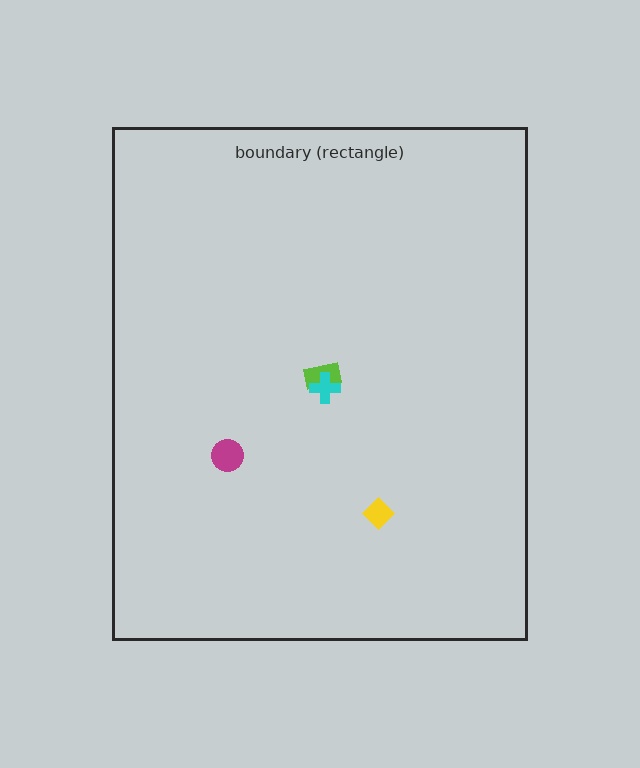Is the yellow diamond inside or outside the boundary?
Inside.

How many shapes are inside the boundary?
4 inside, 0 outside.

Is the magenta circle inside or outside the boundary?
Inside.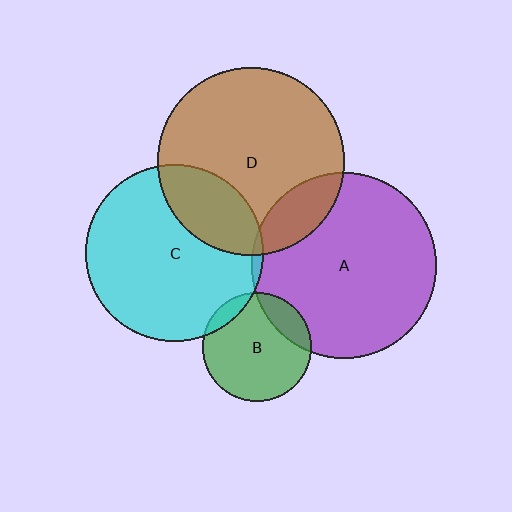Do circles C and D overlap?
Yes.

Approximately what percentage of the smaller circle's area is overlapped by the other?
Approximately 25%.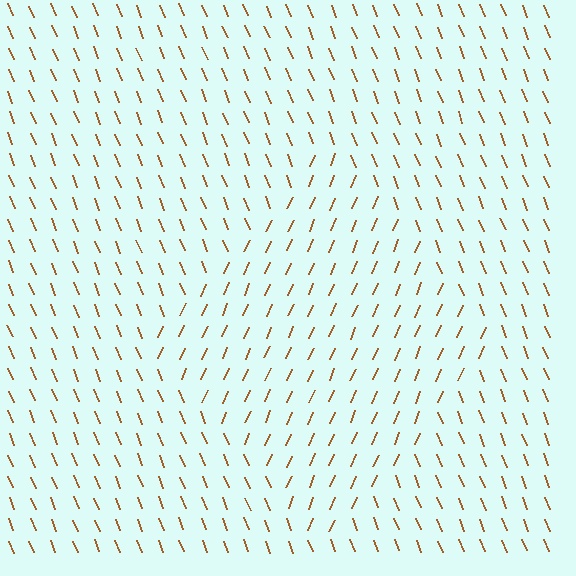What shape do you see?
I see a diamond.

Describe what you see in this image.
The image is filled with small brown line segments. A diamond region in the image has lines oriented differently from the surrounding lines, creating a visible texture boundary.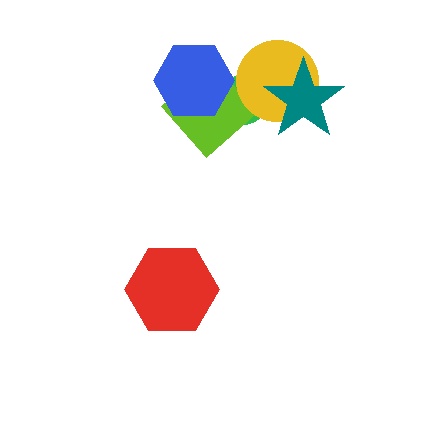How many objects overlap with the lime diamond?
3 objects overlap with the lime diamond.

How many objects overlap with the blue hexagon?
2 objects overlap with the blue hexagon.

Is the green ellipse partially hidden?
Yes, it is partially covered by another shape.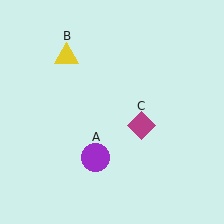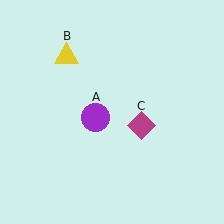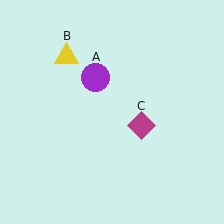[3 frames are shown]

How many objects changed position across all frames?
1 object changed position: purple circle (object A).